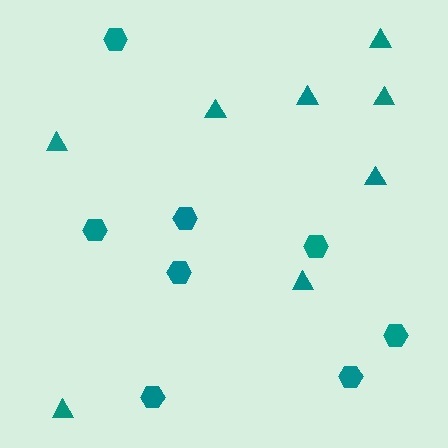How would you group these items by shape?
There are 2 groups: one group of triangles (8) and one group of hexagons (8).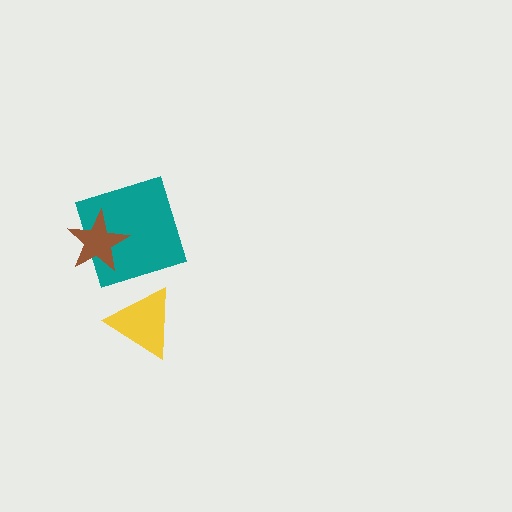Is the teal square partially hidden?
Yes, it is partially covered by another shape.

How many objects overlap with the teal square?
1 object overlaps with the teal square.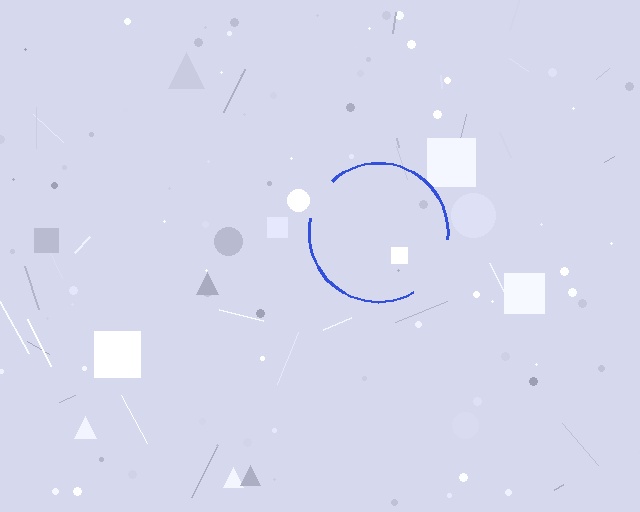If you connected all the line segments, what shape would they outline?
They would outline a circle.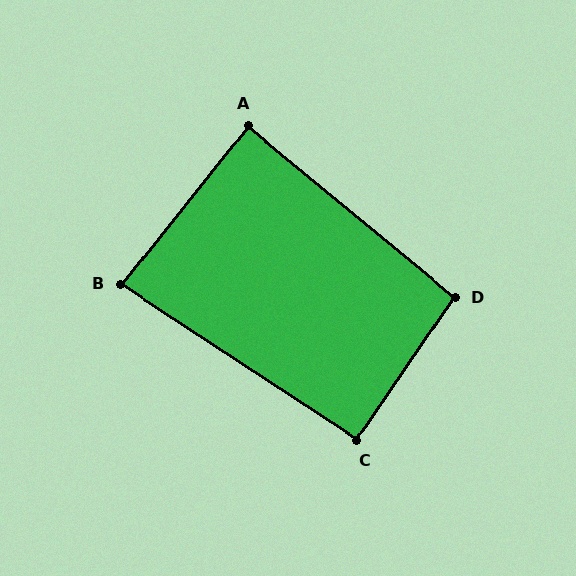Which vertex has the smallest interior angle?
B, at approximately 85 degrees.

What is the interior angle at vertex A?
Approximately 89 degrees (approximately right).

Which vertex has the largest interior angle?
D, at approximately 95 degrees.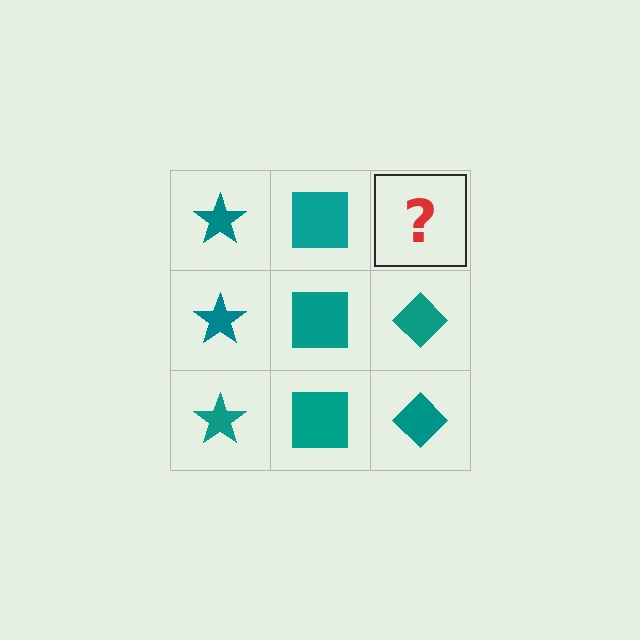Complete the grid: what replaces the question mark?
The question mark should be replaced with a teal diamond.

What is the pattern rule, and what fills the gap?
The rule is that each column has a consistent shape. The gap should be filled with a teal diamond.